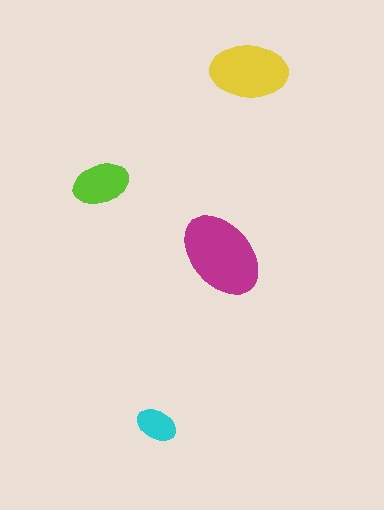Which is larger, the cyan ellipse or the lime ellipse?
The lime one.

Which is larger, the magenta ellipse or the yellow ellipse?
The magenta one.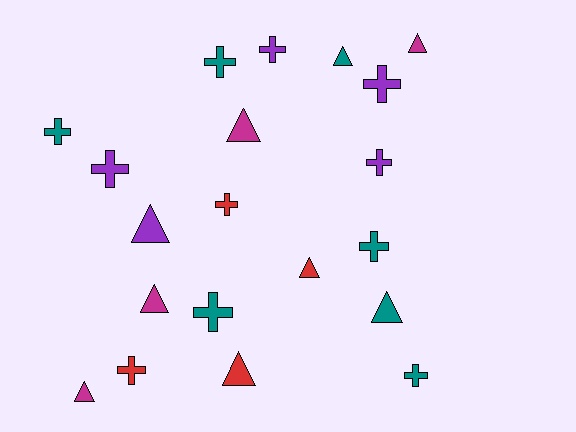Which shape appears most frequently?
Cross, with 11 objects.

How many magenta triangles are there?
There are 4 magenta triangles.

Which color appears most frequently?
Teal, with 7 objects.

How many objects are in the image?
There are 20 objects.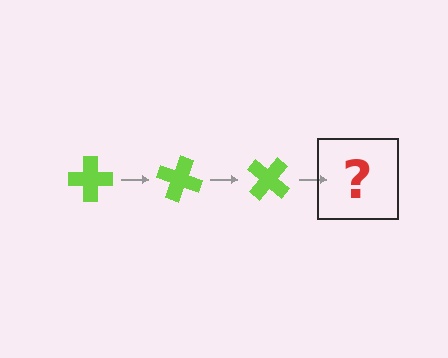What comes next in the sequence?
The next element should be a lime cross rotated 60 degrees.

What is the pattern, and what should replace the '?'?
The pattern is that the cross rotates 20 degrees each step. The '?' should be a lime cross rotated 60 degrees.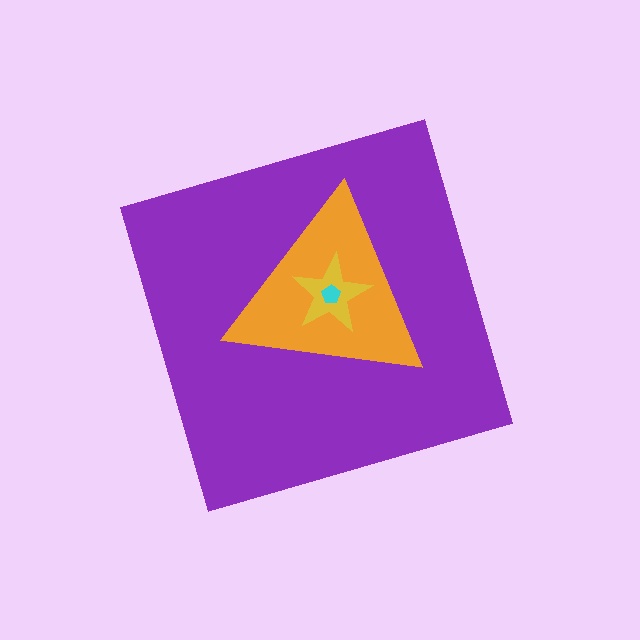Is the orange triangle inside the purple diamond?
Yes.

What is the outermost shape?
The purple diamond.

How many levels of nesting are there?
4.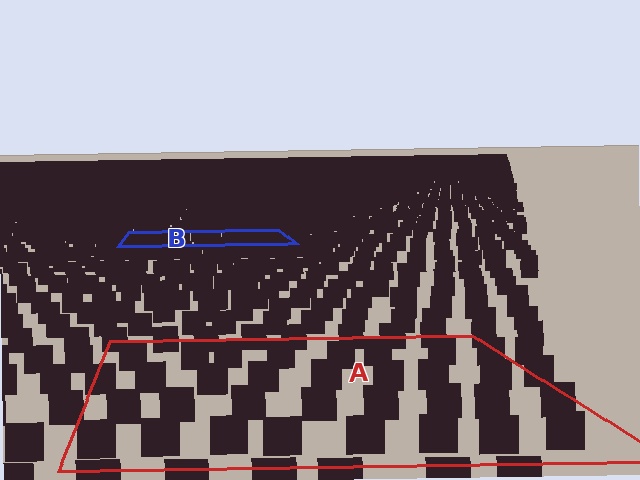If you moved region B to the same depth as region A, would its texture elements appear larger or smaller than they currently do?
They would appear larger. At a closer depth, the same texture elements are projected at a bigger on-screen size.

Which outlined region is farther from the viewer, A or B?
Region B is farther from the viewer — the texture elements inside it appear smaller and more densely packed.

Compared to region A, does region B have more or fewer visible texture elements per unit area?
Region B has more texture elements per unit area — they are packed more densely because it is farther away.